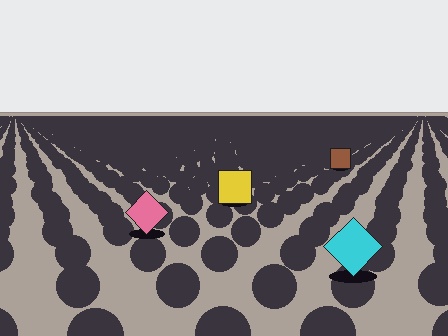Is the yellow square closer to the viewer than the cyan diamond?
No. The cyan diamond is closer — you can tell from the texture gradient: the ground texture is coarser near it.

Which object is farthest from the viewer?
The brown square is farthest from the viewer. It appears smaller and the ground texture around it is denser.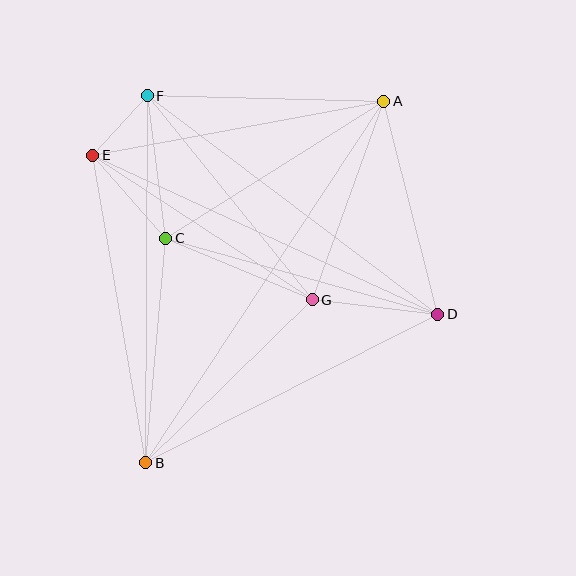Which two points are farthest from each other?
Points A and B are farthest from each other.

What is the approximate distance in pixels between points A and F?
The distance between A and F is approximately 237 pixels.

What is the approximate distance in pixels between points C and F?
The distance between C and F is approximately 144 pixels.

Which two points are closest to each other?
Points E and F are closest to each other.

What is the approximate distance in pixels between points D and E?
The distance between D and E is approximately 380 pixels.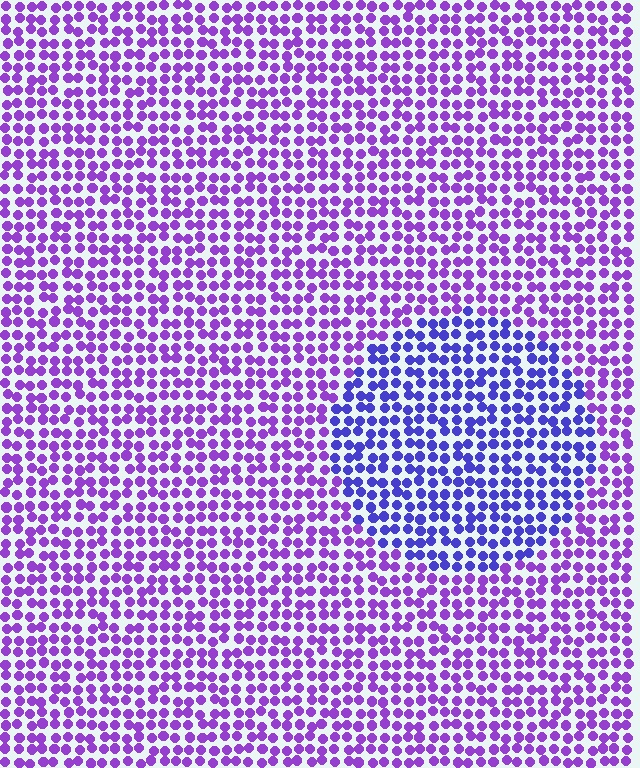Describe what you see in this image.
The image is filled with small purple elements in a uniform arrangement. A circle-shaped region is visible where the elements are tinted to a slightly different hue, forming a subtle color boundary.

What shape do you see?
I see a circle.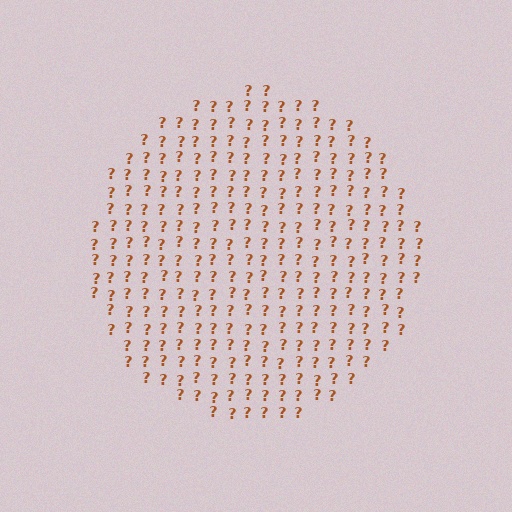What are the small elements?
The small elements are question marks.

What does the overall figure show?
The overall figure shows a circle.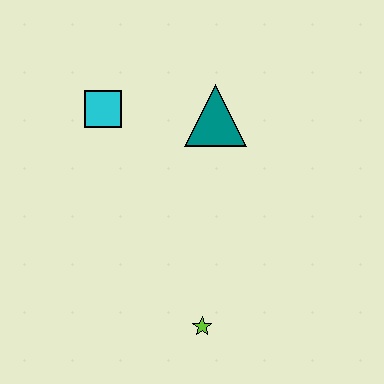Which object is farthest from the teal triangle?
The lime star is farthest from the teal triangle.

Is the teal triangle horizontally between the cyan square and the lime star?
No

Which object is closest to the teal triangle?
The cyan square is closest to the teal triangle.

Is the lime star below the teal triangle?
Yes